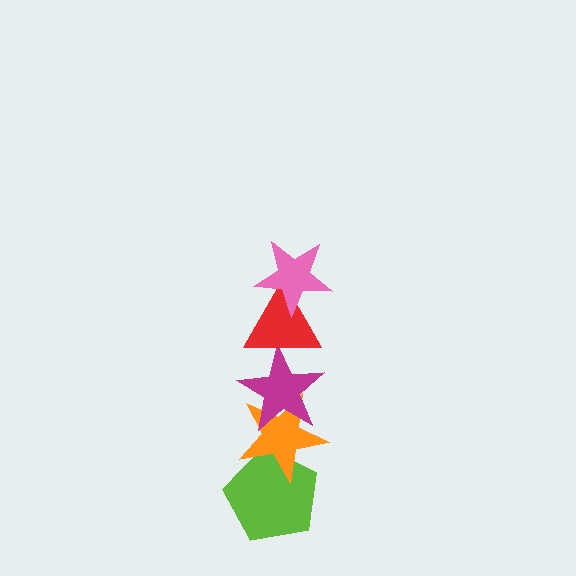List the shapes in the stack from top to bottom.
From top to bottom: the pink star, the red triangle, the magenta star, the orange star, the lime pentagon.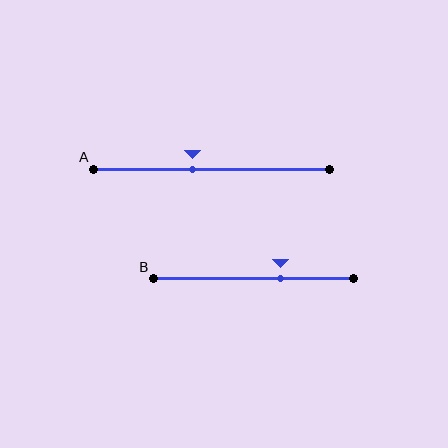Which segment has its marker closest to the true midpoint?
Segment A has its marker closest to the true midpoint.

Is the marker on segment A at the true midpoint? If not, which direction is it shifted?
No, the marker on segment A is shifted to the left by about 8% of the segment length.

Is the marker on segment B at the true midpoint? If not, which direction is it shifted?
No, the marker on segment B is shifted to the right by about 14% of the segment length.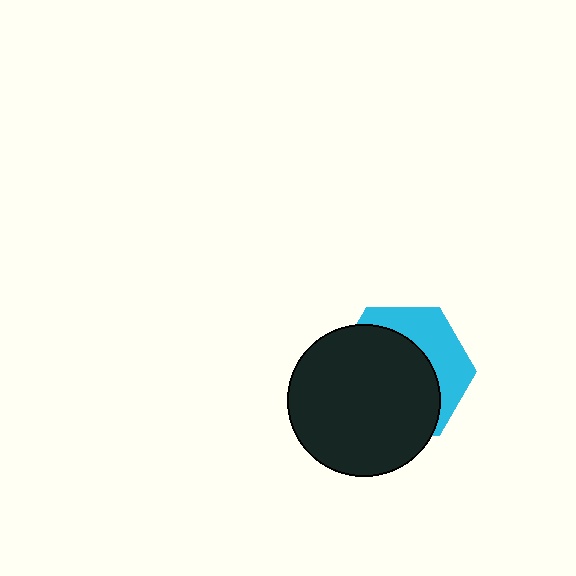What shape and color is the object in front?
The object in front is a black circle.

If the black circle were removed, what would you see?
You would see the complete cyan hexagon.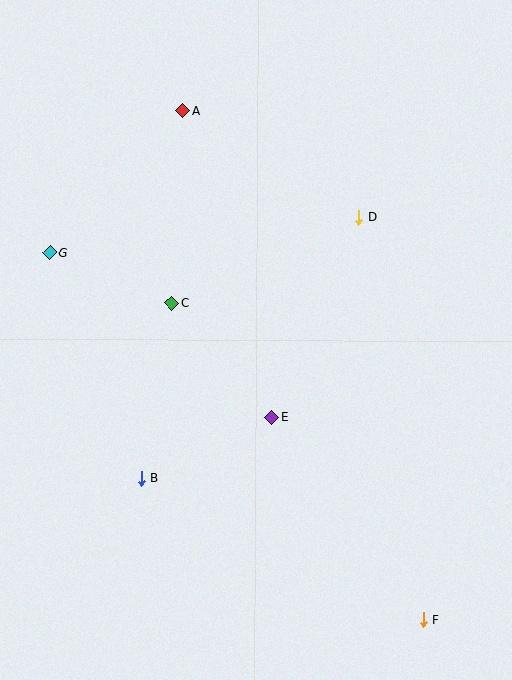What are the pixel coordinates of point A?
Point A is at (183, 110).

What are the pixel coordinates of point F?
Point F is at (423, 620).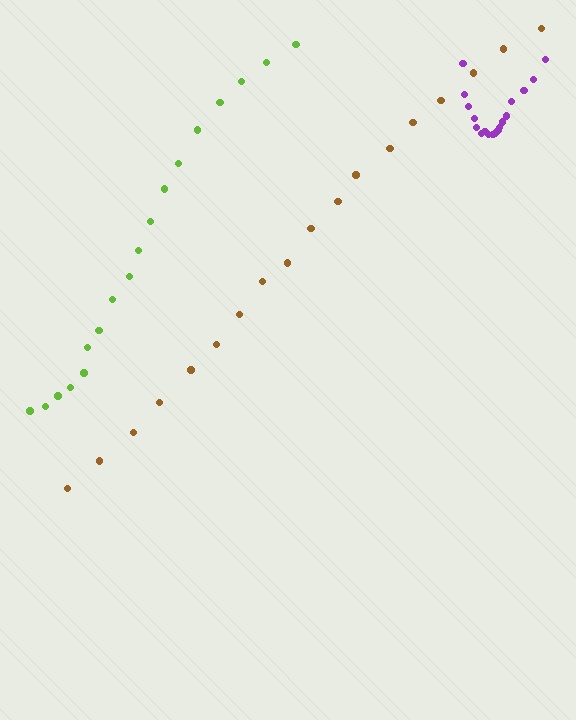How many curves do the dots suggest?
There are 3 distinct paths.